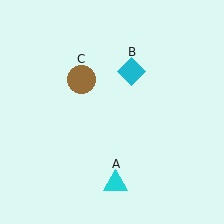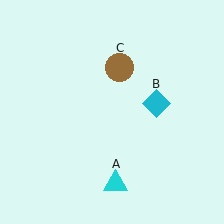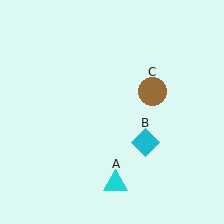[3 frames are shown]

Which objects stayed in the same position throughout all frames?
Cyan triangle (object A) remained stationary.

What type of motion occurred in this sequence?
The cyan diamond (object B), brown circle (object C) rotated clockwise around the center of the scene.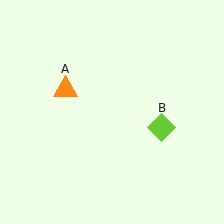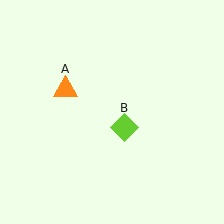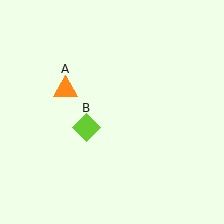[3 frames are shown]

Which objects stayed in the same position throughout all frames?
Orange triangle (object A) remained stationary.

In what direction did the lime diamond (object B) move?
The lime diamond (object B) moved left.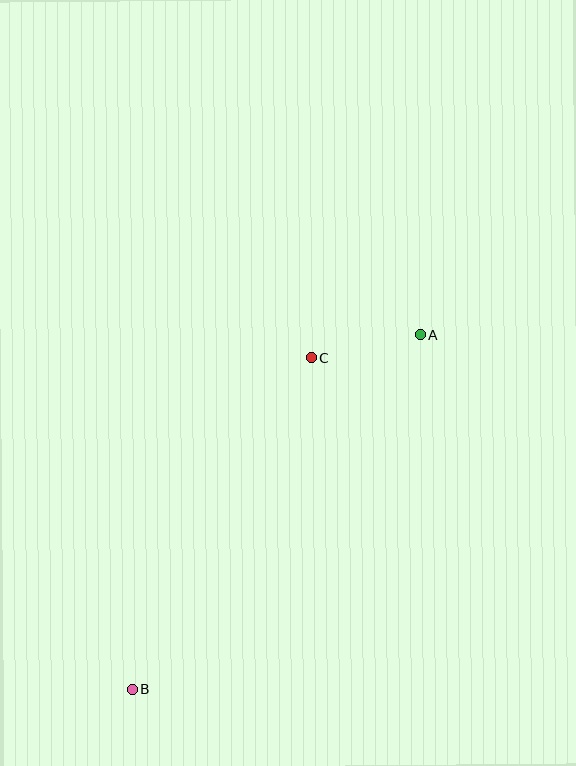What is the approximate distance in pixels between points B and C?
The distance between B and C is approximately 377 pixels.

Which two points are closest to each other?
Points A and C are closest to each other.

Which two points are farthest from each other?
Points A and B are farthest from each other.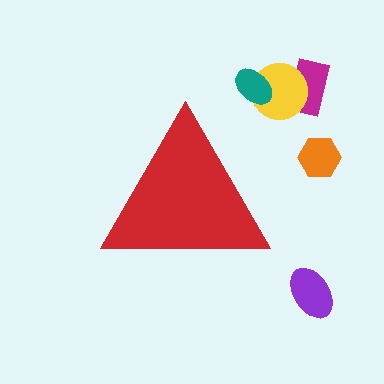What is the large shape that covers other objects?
A red triangle.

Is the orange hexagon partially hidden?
No, the orange hexagon is fully visible.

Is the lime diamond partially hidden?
No, the lime diamond is fully visible.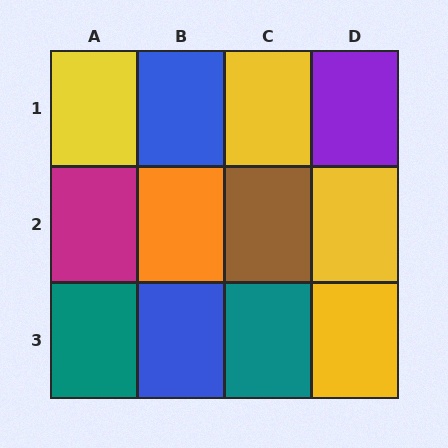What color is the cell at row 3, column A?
Teal.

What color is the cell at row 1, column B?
Blue.